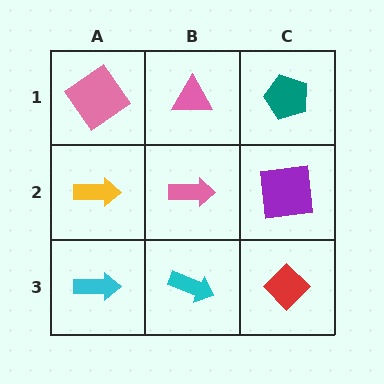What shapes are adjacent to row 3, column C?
A purple square (row 2, column C), a cyan arrow (row 3, column B).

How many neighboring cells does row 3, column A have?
2.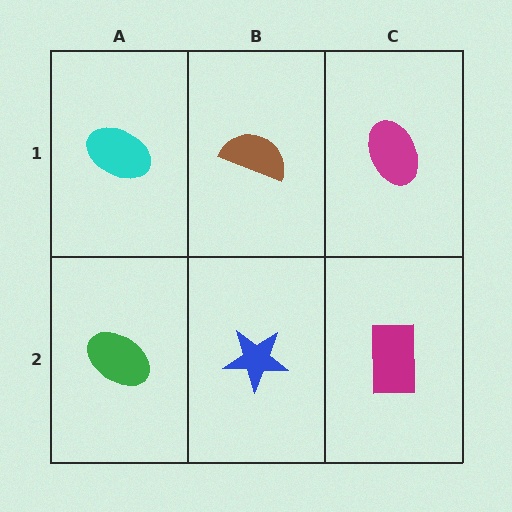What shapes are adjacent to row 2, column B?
A brown semicircle (row 1, column B), a green ellipse (row 2, column A), a magenta rectangle (row 2, column C).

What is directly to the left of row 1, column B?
A cyan ellipse.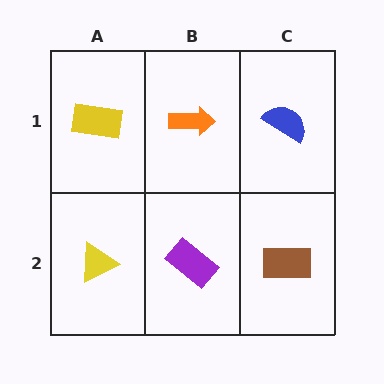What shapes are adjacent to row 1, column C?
A brown rectangle (row 2, column C), an orange arrow (row 1, column B).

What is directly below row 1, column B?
A purple rectangle.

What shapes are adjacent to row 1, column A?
A yellow triangle (row 2, column A), an orange arrow (row 1, column B).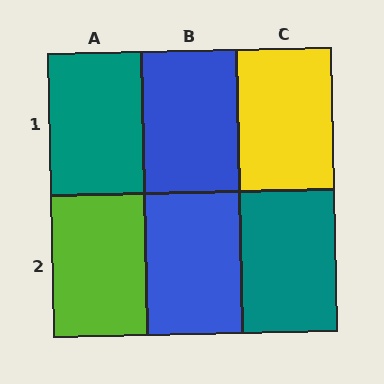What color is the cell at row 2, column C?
Teal.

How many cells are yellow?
1 cell is yellow.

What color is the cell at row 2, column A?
Lime.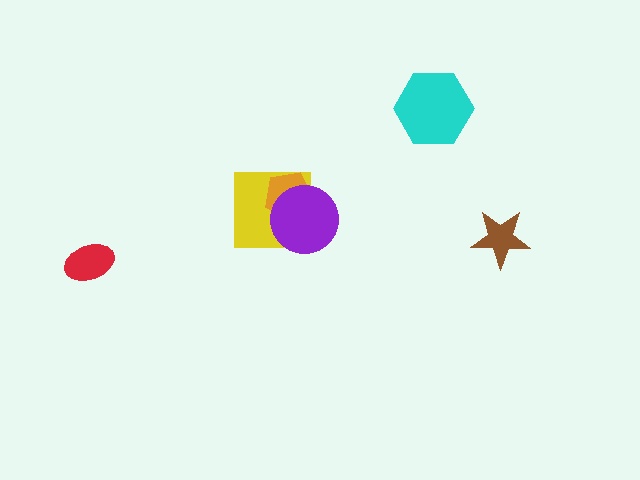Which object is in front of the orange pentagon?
The purple circle is in front of the orange pentagon.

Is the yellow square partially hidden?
Yes, it is partially covered by another shape.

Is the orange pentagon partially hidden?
Yes, it is partially covered by another shape.